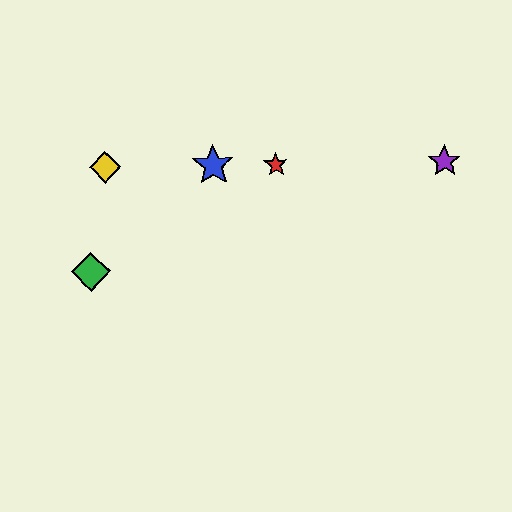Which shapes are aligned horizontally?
The red star, the blue star, the yellow diamond, the purple star are aligned horizontally.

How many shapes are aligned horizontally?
4 shapes (the red star, the blue star, the yellow diamond, the purple star) are aligned horizontally.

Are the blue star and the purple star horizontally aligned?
Yes, both are at y≈165.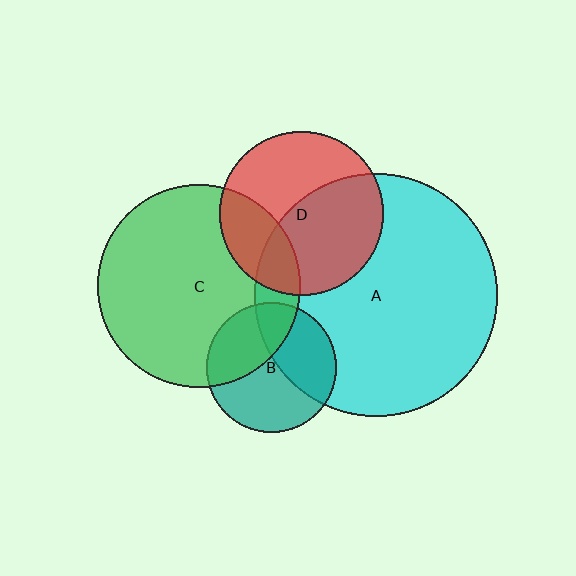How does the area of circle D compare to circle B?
Approximately 1.6 times.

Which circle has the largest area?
Circle A (cyan).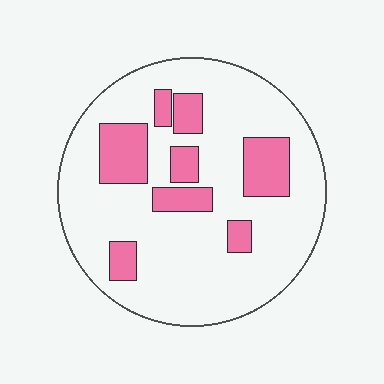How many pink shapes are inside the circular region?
8.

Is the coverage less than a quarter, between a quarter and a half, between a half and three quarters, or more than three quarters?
Less than a quarter.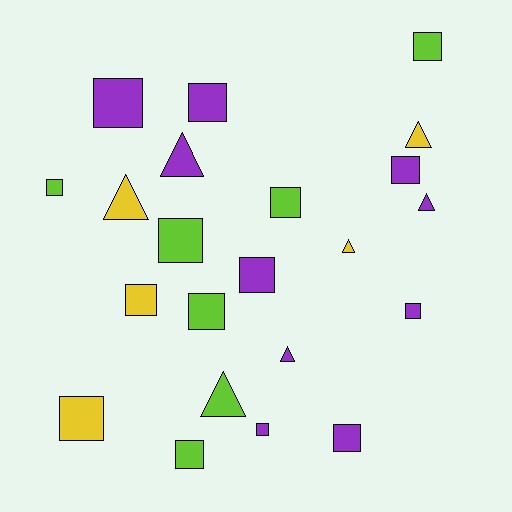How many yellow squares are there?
There are 2 yellow squares.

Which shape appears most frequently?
Square, with 15 objects.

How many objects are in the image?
There are 22 objects.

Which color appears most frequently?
Purple, with 10 objects.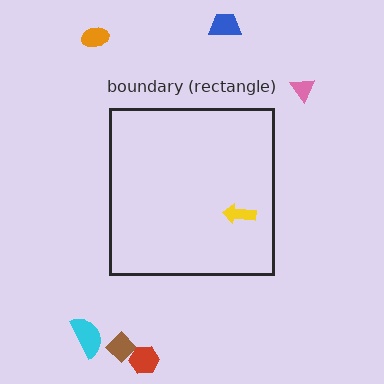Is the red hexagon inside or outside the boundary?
Outside.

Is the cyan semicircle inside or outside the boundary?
Outside.